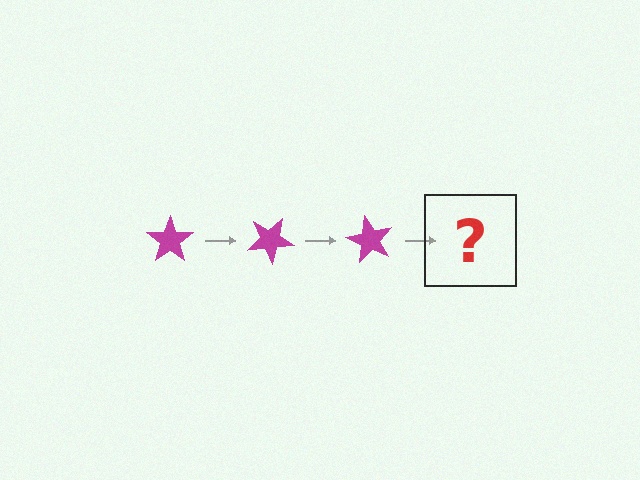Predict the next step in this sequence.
The next step is a magenta star rotated 90 degrees.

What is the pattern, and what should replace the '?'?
The pattern is that the star rotates 30 degrees each step. The '?' should be a magenta star rotated 90 degrees.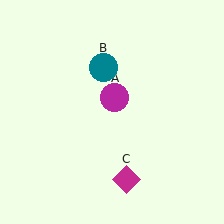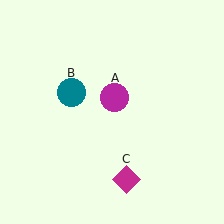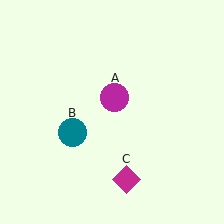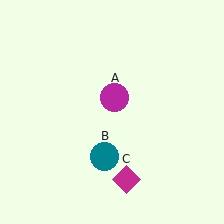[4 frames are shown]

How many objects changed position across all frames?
1 object changed position: teal circle (object B).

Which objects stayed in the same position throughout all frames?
Magenta circle (object A) and magenta diamond (object C) remained stationary.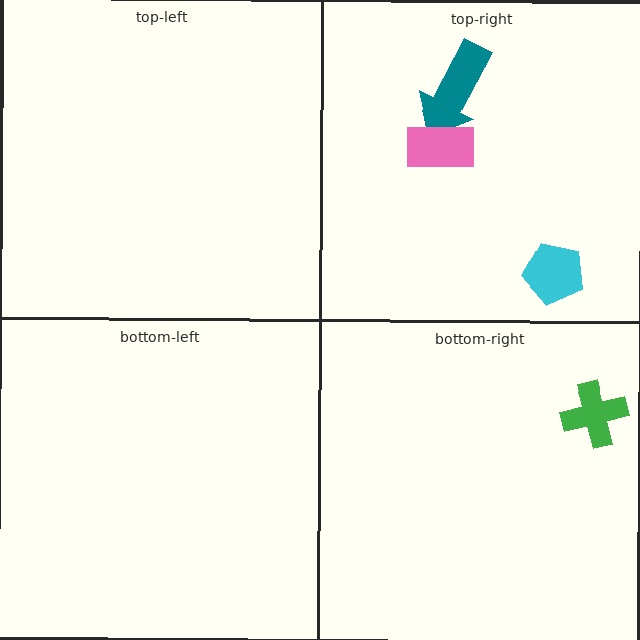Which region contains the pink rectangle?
The top-right region.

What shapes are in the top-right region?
The cyan pentagon, the teal arrow, the pink rectangle.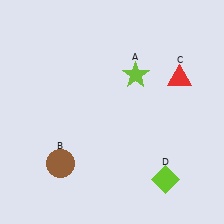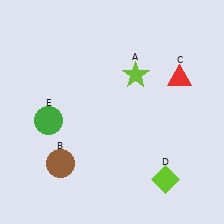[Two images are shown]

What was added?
A green circle (E) was added in Image 2.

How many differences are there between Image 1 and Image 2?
There is 1 difference between the two images.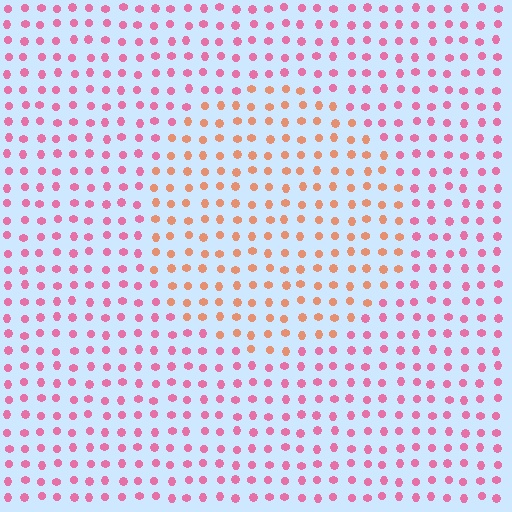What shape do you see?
I see a circle.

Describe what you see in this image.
The image is filled with small pink elements in a uniform arrangement. A circle-shaped region is visible where the elements are tinted to a slightly different hue, forming a subtle color boundary.